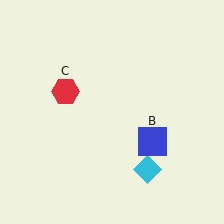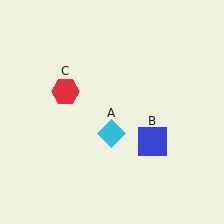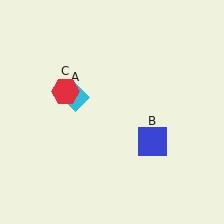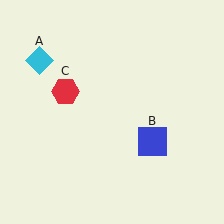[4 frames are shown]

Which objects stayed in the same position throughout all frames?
Blue square (object B) and red hexagon (object C) remained stationary.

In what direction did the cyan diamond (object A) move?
The cyan diamond (object A) moved up and to the left.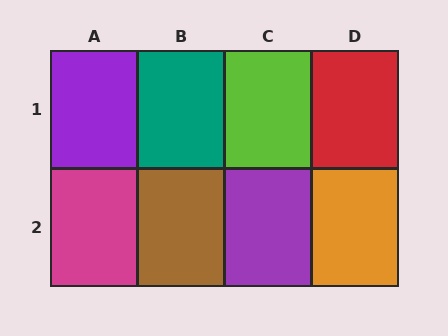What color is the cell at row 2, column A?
Magenta.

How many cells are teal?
1 cell is teal.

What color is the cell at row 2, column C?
Purple.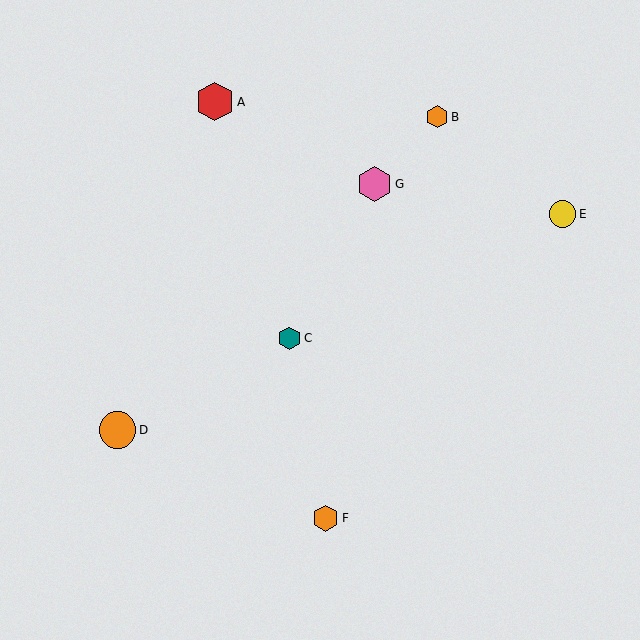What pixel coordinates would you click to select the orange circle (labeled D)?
Click at (117, 430) to select the orange circle D.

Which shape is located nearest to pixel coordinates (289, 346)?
The teal hexagon (labeled C) at (289, 338) is nearest to that location.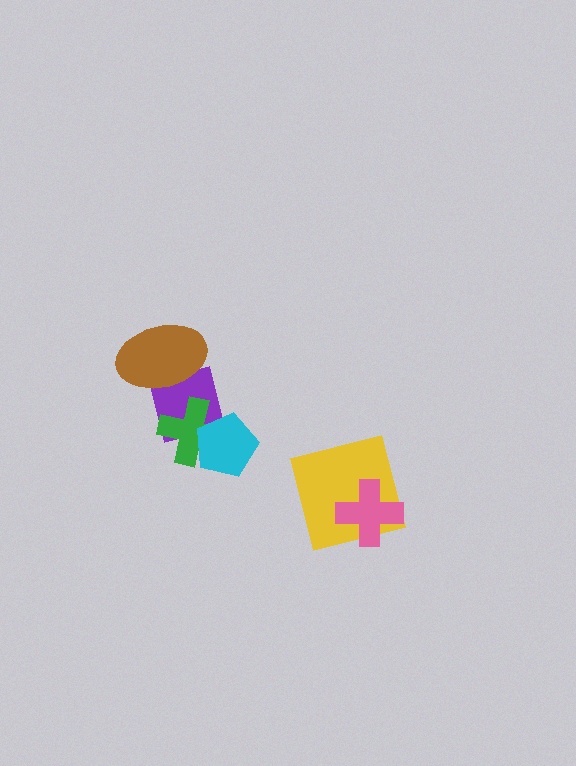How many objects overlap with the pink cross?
1 object overlaps with the pink cross.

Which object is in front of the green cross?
The cyan pentagon is in front of the green cross.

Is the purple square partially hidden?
Yes, it is partially covered by another shape.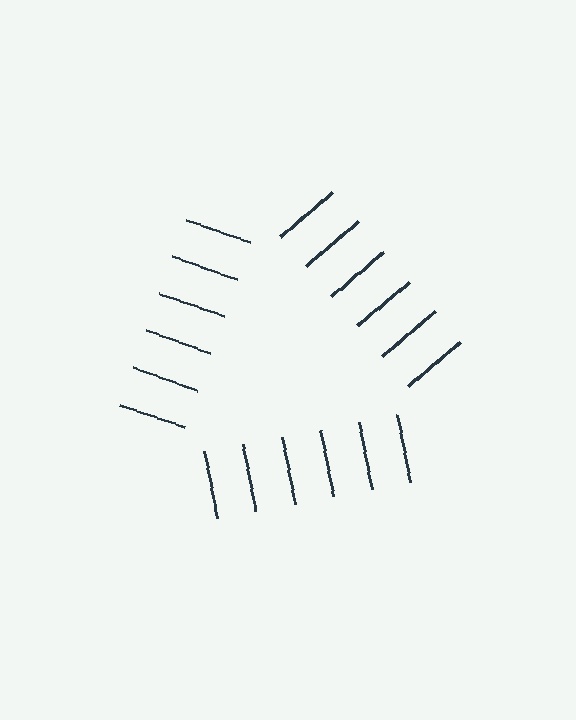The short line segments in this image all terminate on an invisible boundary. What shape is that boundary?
An illusory triangle — the line segments terminate on its edges but no continuous stroke is drawn.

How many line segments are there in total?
18 — 6 along each of the 3 edges.